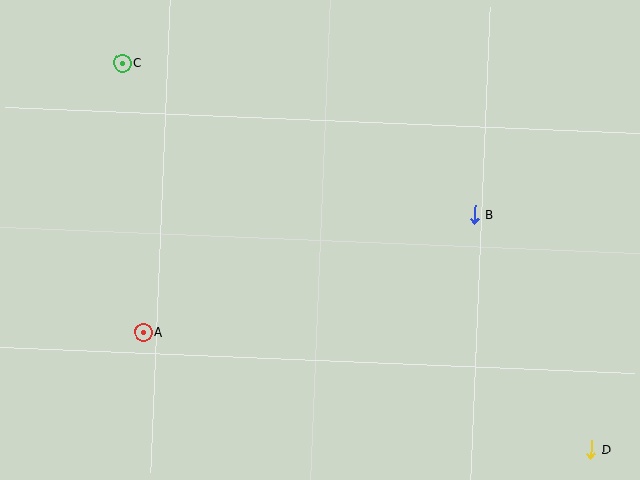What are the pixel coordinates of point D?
Point D is at (591, 449).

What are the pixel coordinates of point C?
Point C is at (122, 63).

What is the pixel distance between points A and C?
The distance between A and C is 270 pixels.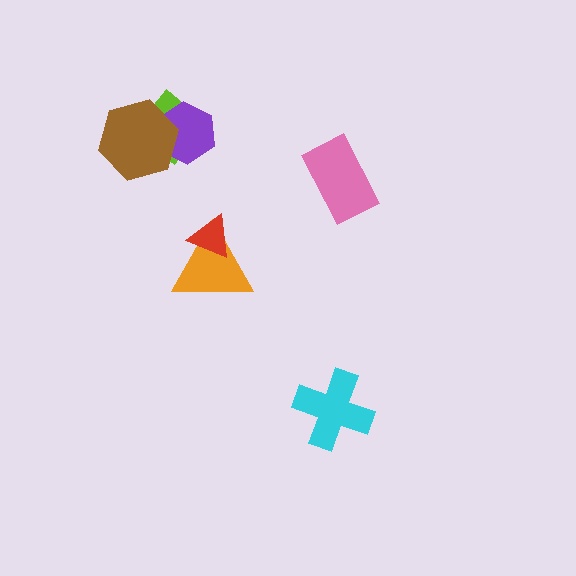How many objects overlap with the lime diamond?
2 objects overlap with the lime diamond.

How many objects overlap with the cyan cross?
0 objects overlap with the cyan cross.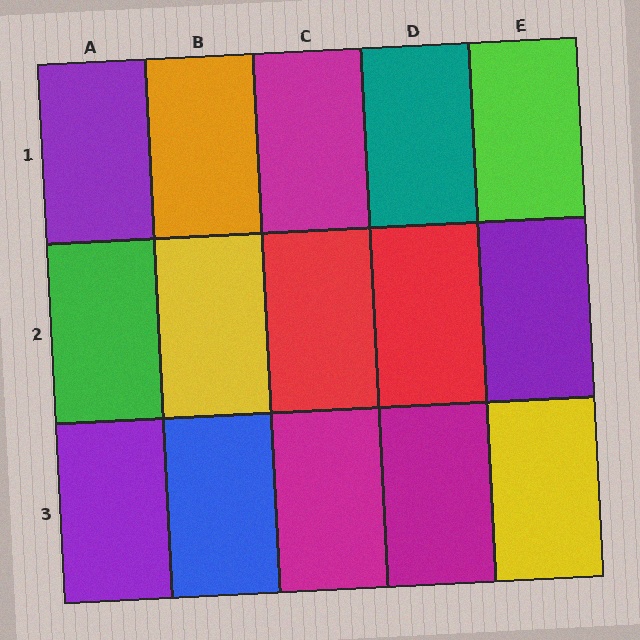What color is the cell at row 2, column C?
Red.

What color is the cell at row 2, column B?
Yellow.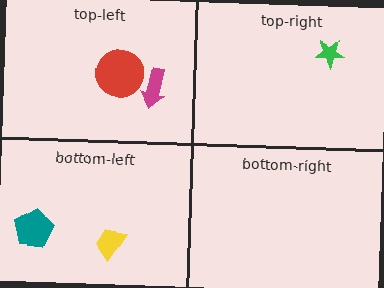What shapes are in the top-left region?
The red circle, the magenta arrow.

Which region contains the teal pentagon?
The bottom-left region.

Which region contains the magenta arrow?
The top-left region.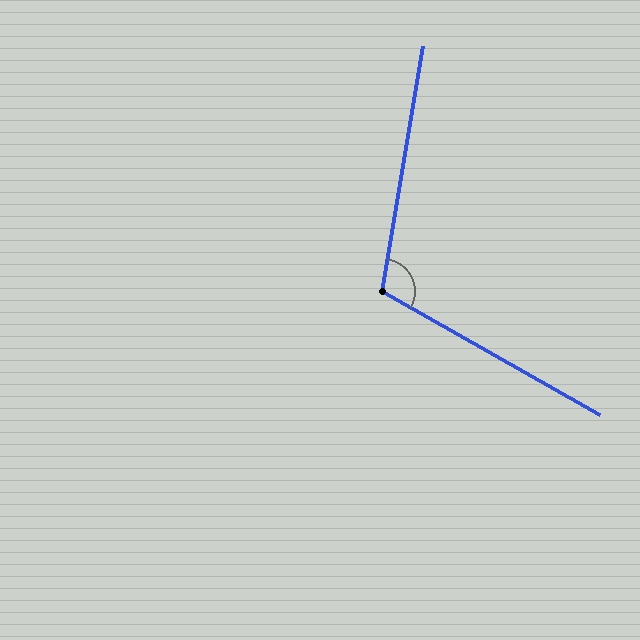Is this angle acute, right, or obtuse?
It is obtuse.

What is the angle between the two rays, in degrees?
Approximately 110 degrees.